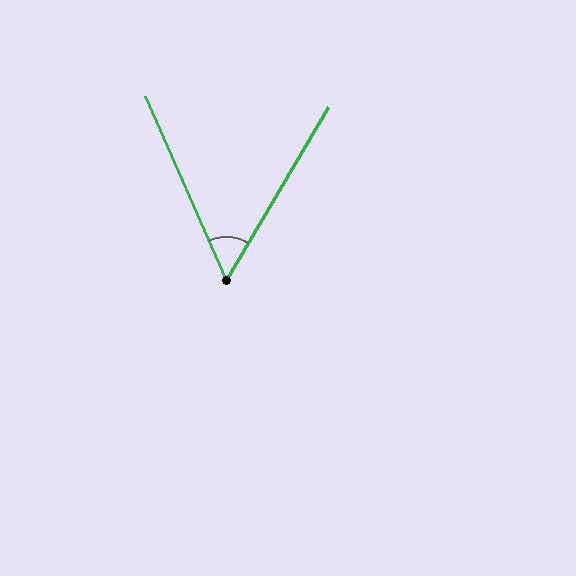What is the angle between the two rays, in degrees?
Approximately 54 degrees.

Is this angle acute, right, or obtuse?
It is acute.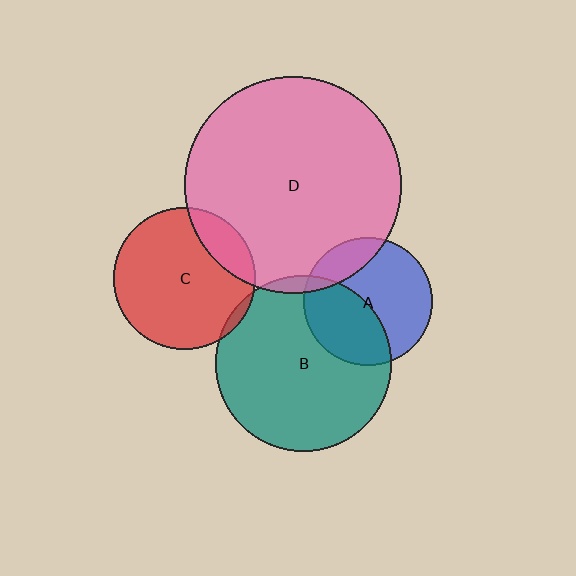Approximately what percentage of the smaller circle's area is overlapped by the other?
Approximately 5%.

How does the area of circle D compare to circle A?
Approximately 2.9 times.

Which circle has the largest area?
Circle D (pink).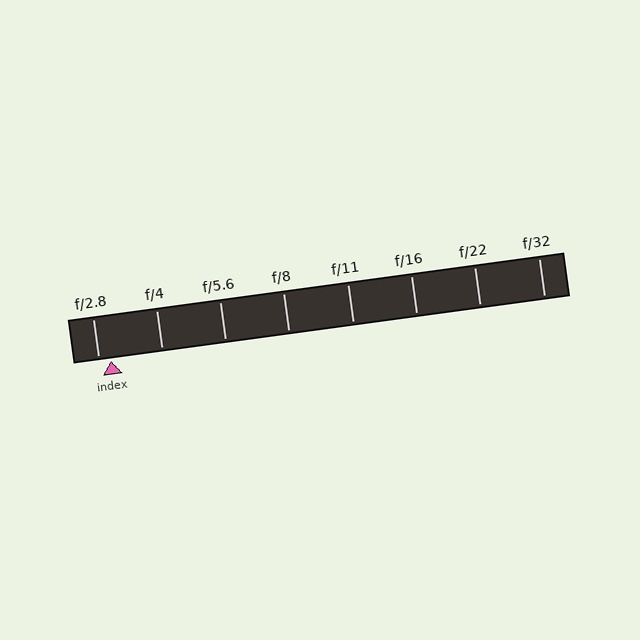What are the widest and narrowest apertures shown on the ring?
The widest aperture shown is f/2.8 and the narrowest is f/32.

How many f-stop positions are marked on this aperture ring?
There are 8 f-stop positions marked.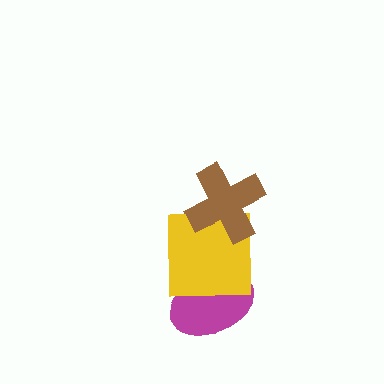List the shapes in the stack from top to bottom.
From top to bottom: the brown cross, the yellow square, the magenta ellipse.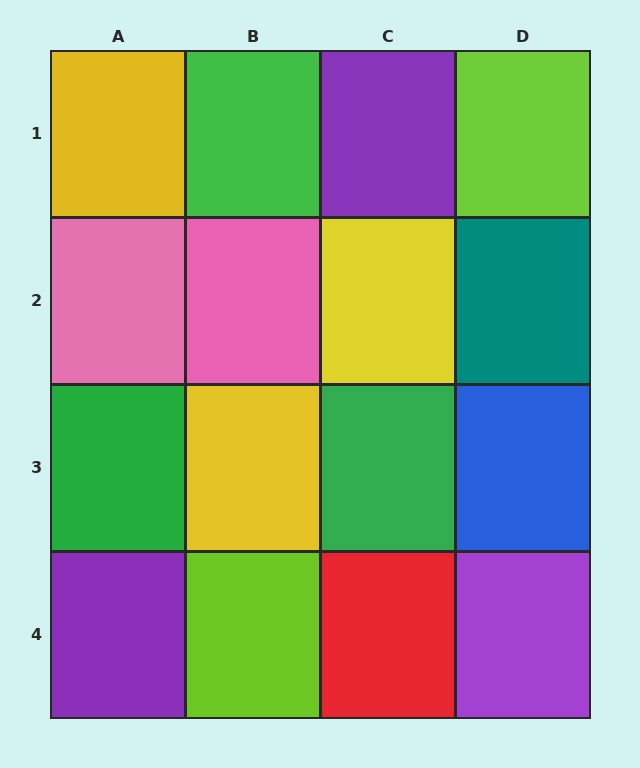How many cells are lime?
2 cells are lime.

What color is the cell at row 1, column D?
Lime.